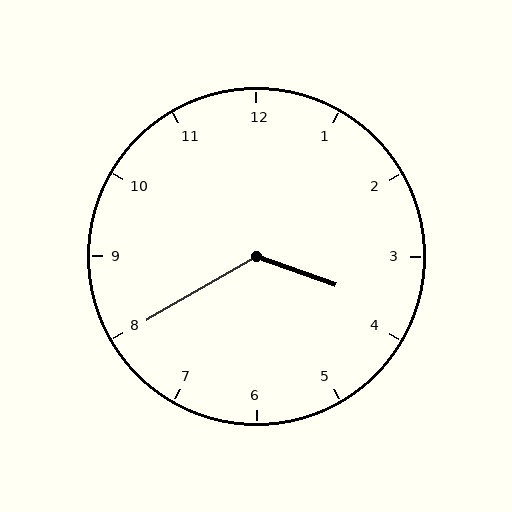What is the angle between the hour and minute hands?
Approximately 130 degrees.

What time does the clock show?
3:40.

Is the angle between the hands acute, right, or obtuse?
It is obtuse.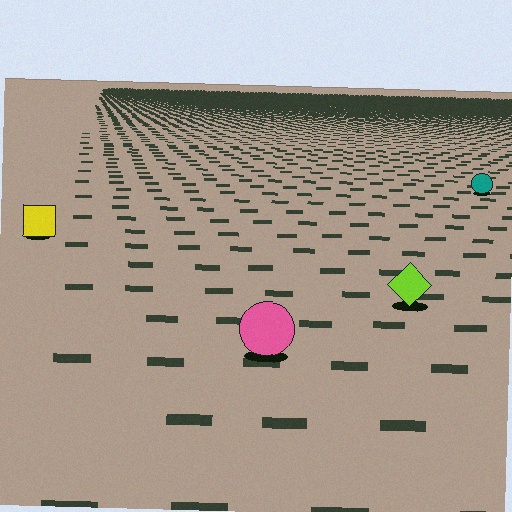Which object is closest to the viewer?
The pink circle is closest. The texture marks near it are larger and more spread out.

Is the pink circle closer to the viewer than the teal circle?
Yes. The pink circle is closer — you can tell from the texture gradient: the ground texture is coarser near it.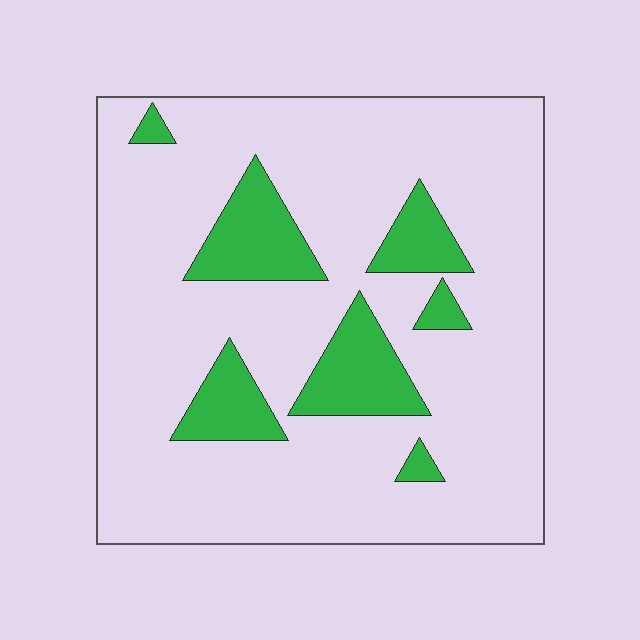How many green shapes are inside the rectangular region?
7.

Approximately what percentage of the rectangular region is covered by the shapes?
Approximately 15%.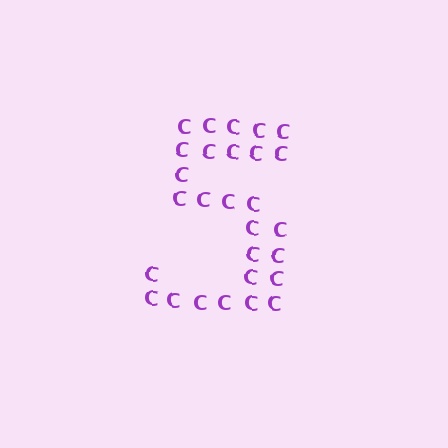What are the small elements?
The small elements are letter C's.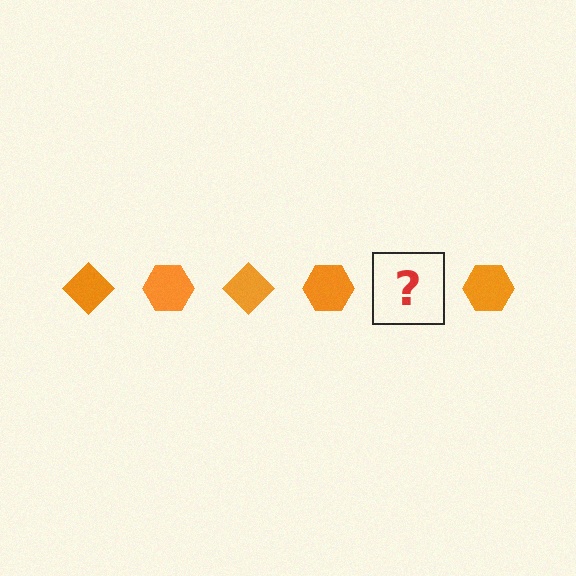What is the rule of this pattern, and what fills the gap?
The rule is that the pattern cycles through diamond, hexagon shapes in orange. The gap should be filled with an orange diamond.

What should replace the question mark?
The question mark should be replaced with an orange diamond.